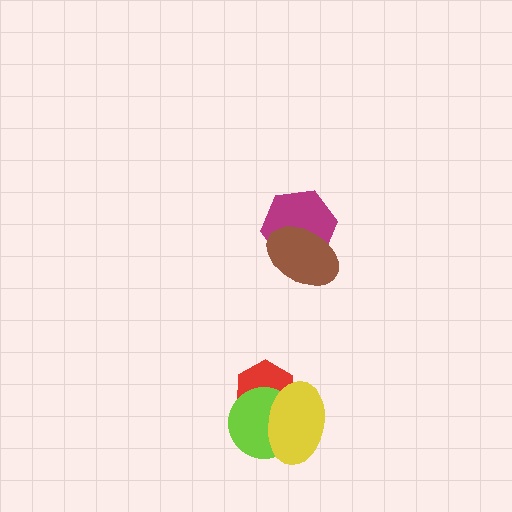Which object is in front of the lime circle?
The yellow ellipse is in front of the lime circle.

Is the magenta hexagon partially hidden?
Yes, it is partially covered by another shape.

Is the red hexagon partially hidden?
Yes, it is partially covered by another shape.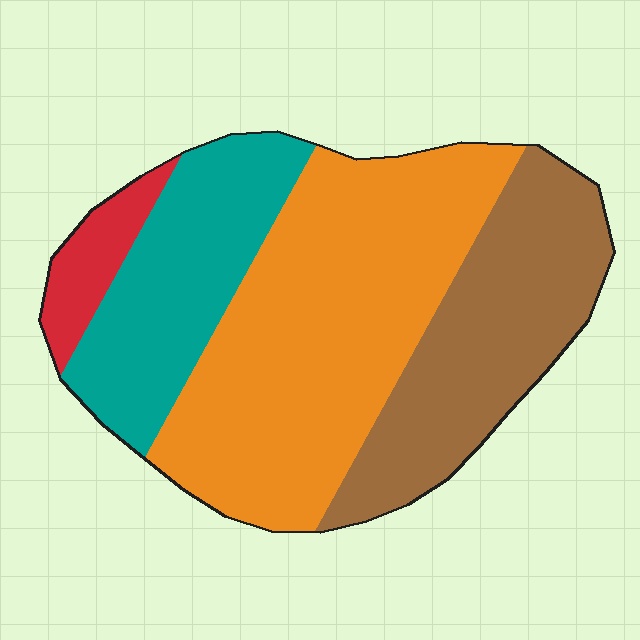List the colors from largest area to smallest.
From largest to smallest: orange, brown, teal, red.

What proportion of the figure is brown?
Brown covers around 25% of the figure.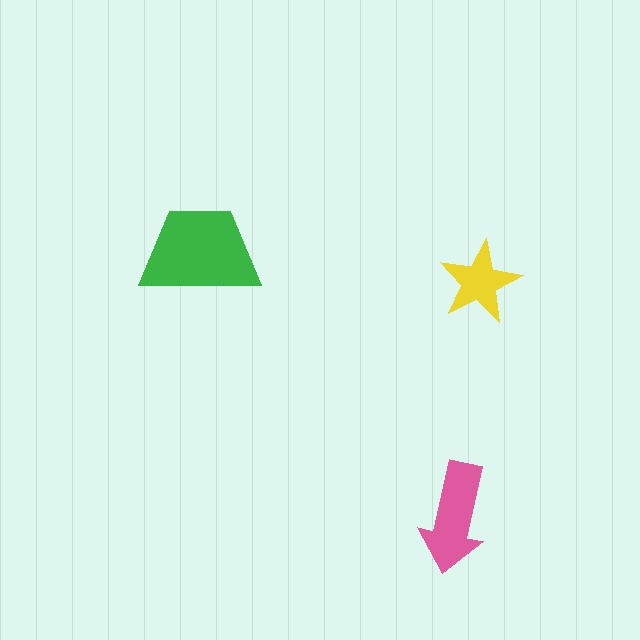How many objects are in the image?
There are 3 objects in the image.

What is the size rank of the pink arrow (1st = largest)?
2nd.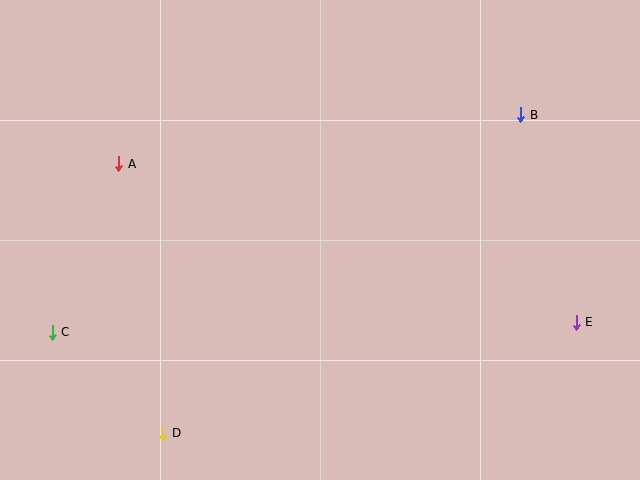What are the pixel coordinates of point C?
Point C is at (52, 332).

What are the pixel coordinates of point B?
Point B is at (521, 115).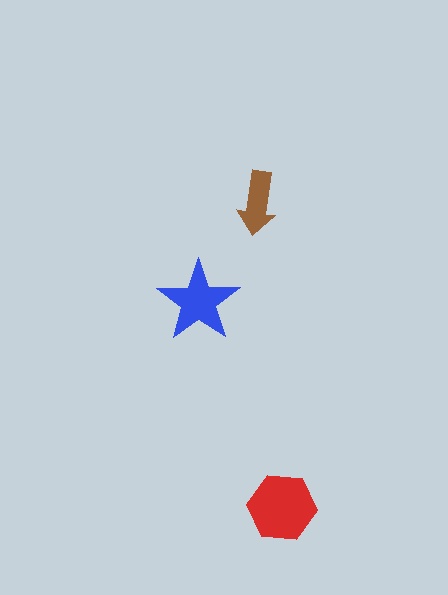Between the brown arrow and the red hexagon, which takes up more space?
The red hexagon.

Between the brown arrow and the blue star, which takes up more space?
The blue star.